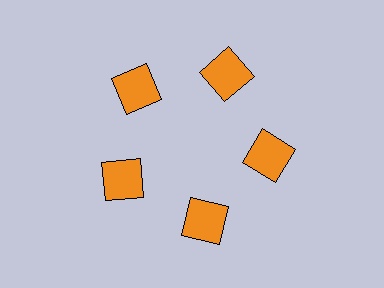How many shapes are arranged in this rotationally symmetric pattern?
There are 5 shapes, arranged in 5 groups of 1.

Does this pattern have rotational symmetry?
Yes, this pattern has 5-fold rotational symmetry. It looks the same after rotating 72 degrees around the center.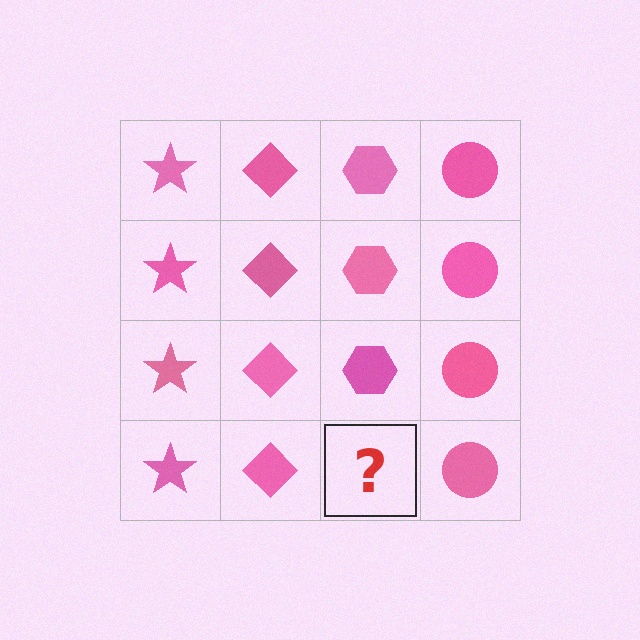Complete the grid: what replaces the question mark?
The question mark should be replaced with a pink hexagon.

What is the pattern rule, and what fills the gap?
The rule is that each column has a consistent shape. The gap should be filled with a pink hexagon.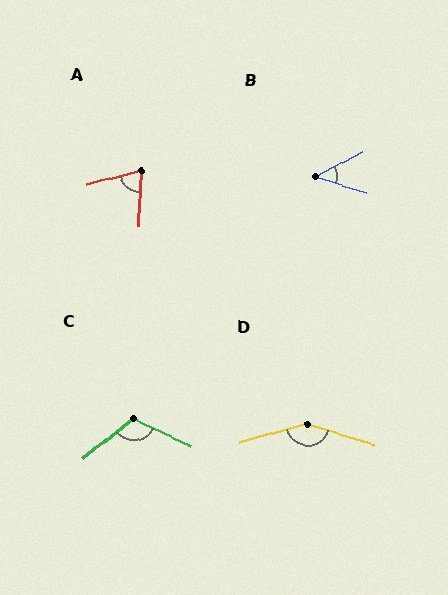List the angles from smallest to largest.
B (44°), A (74°), C (116°), D (147°).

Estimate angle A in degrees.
Approximately 74 degrees.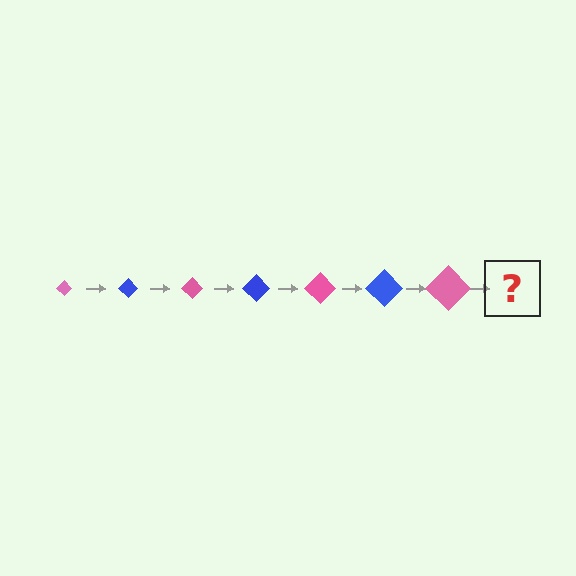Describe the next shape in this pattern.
It should be a blue diamond, larger than the previous one.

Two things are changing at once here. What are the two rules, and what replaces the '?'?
The two rules are that the diamond grows larger each step and the color cycles through pink and blue. The '?' should be a blue diamond, larger than the previous one.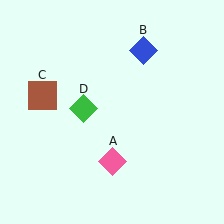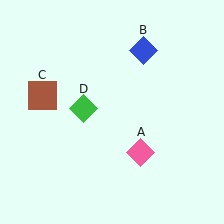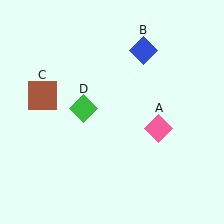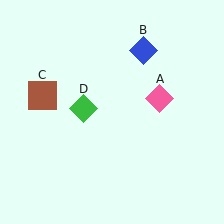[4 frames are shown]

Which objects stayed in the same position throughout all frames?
Blue diamond (object B) and brown square (object C) and green diamond (object D) remained stationary.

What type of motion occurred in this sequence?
The pink diamond (object A) rotated counterclockwise around the center of the scene.